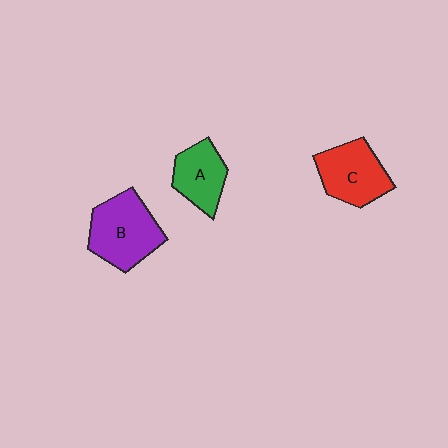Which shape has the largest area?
Shape B (purple).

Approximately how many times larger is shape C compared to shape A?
Approximately 1.2 times.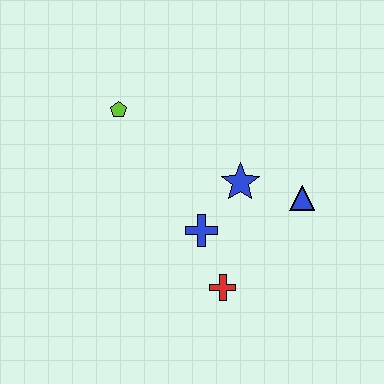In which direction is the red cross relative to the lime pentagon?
The red cross is below the lime pentagon.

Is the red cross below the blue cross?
Yes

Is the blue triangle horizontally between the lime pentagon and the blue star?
No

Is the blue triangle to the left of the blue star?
No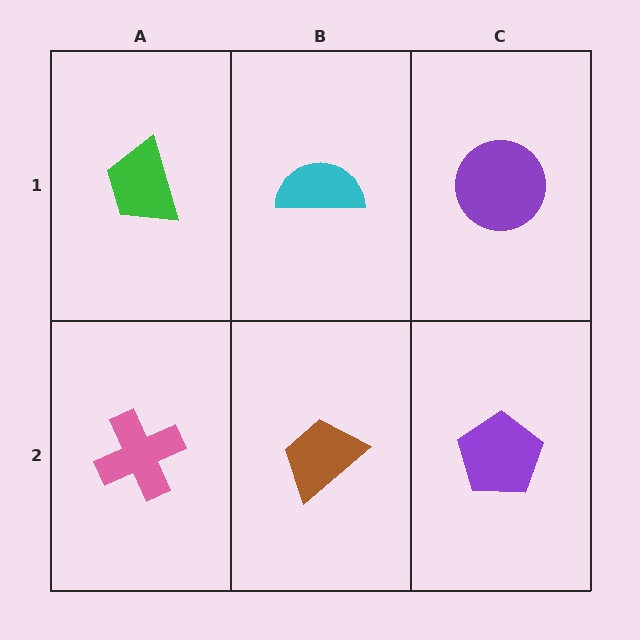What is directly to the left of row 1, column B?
A green trapezoid.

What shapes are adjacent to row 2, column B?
A cyan semicircle (row 1, column B), a pink cross (row 2, column A), a purple pentagon (row 2, column C).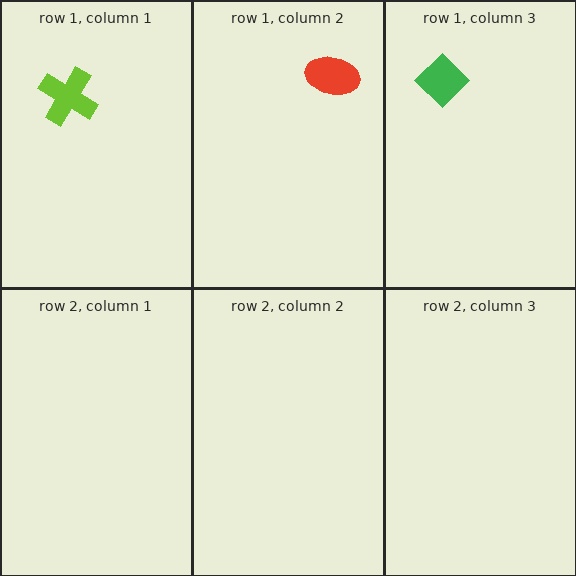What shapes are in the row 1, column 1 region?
The lime cross.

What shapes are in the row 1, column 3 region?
The green diamond.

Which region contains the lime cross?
The row 1, column 1 region.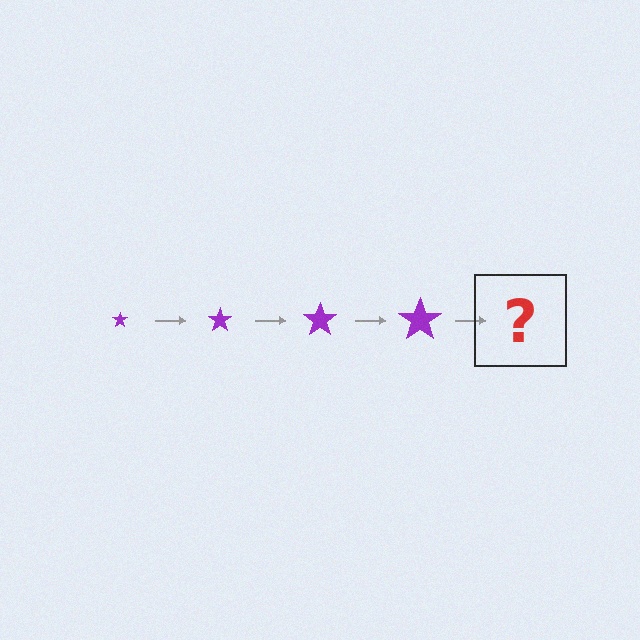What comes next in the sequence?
The next element should be a purple star, larger than the previous one.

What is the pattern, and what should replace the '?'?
The pattern is that the star gets progressively larger each step. The '?' should be a purple star, larger than the previous one.